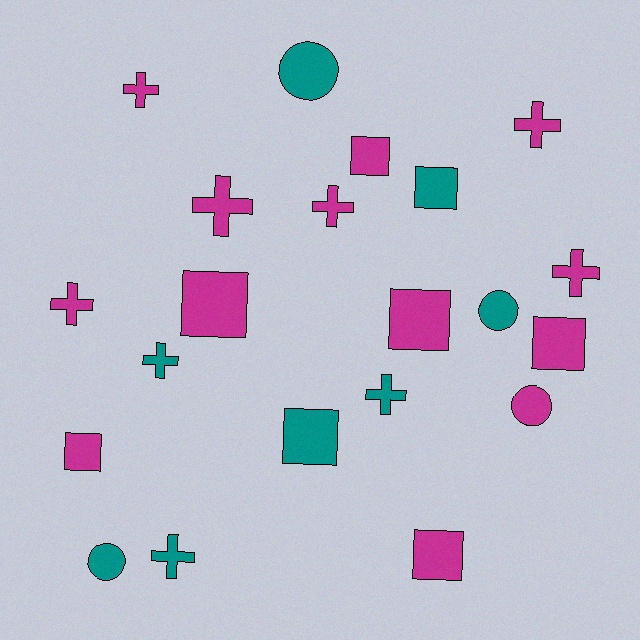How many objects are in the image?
There are 21 objects.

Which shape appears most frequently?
Cross, with 9 objects.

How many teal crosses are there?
There are 3 teal crosses.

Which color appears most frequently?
Magenta, with 13 objects.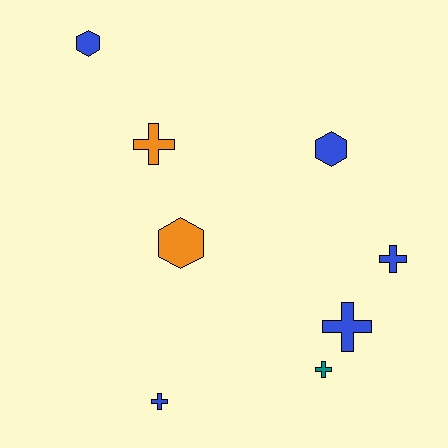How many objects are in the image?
There are 8 objects.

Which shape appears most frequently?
Cross, with 5 objects.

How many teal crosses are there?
There is 1 teal cross.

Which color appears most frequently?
Blue, with 5 objects.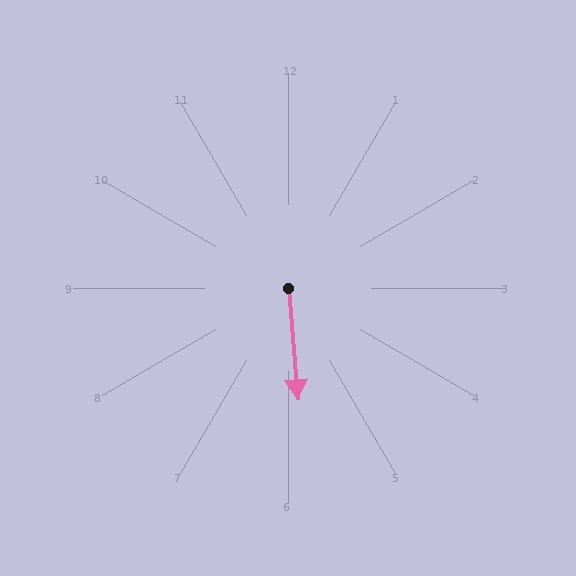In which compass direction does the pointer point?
South.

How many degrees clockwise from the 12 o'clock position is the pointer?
Approximately 175 degrees.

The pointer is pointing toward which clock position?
Roughly 6 o'clock.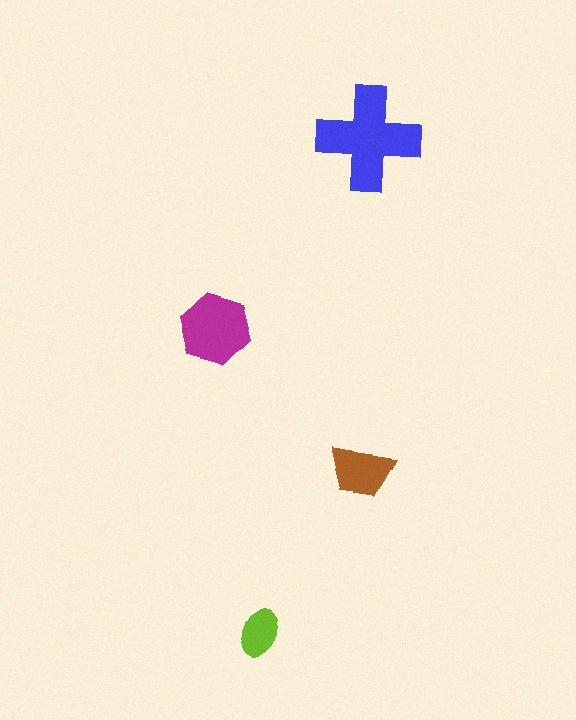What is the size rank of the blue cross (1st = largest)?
1st.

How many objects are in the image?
There are 4 objects in the image.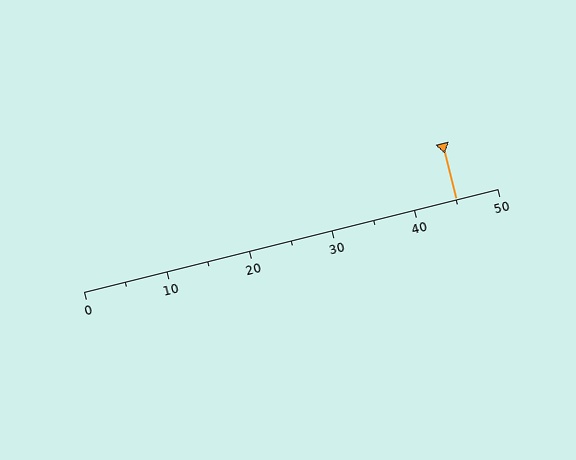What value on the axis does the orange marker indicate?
The marker indicates approximately 45.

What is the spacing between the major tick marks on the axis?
The major ticks are spaced 10 apart.